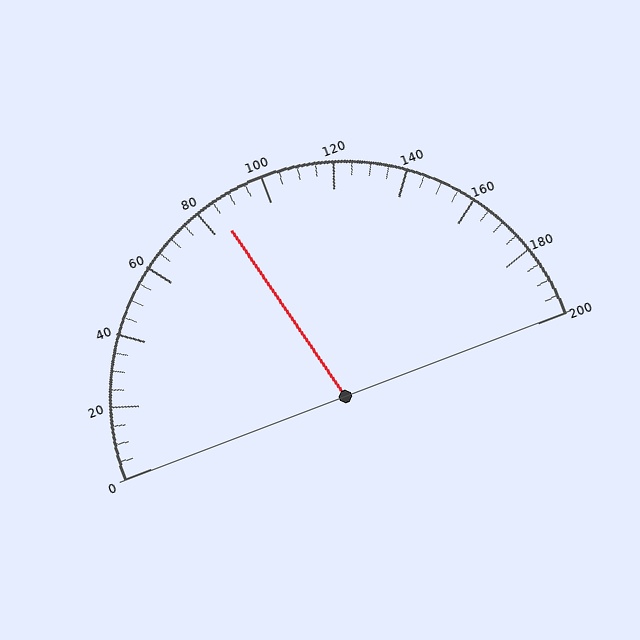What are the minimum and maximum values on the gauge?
The gauge ranges from 0 to 200.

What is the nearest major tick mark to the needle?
The nearest major tick mark is 80.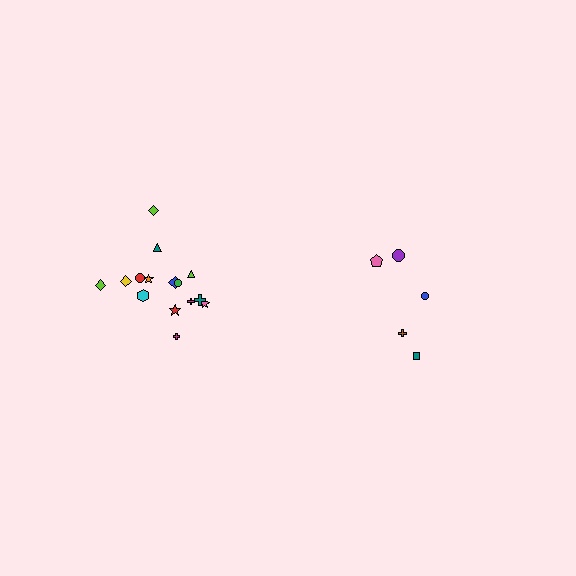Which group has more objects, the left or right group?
The left group.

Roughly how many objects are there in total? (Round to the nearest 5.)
Roughly 20 objects in total.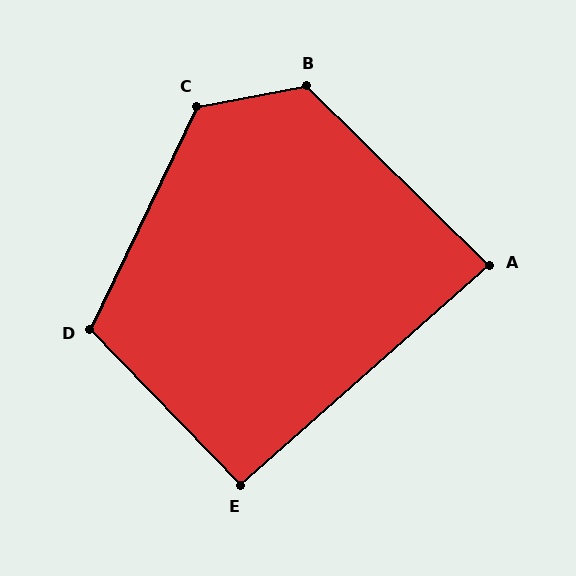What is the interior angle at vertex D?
Approximately 110 degrees (obtuse).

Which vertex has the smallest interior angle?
A, at approximately 86 degrees.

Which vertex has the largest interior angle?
C, at approximately 127 degrees.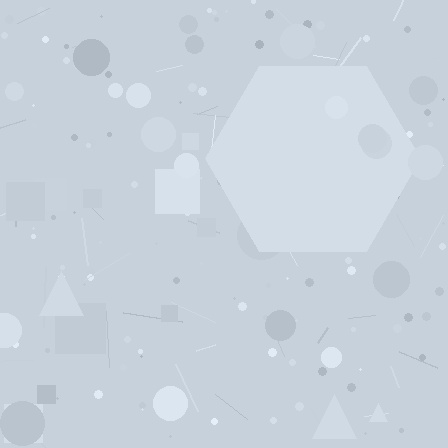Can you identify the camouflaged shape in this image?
The camouflaged shape is a hexagon.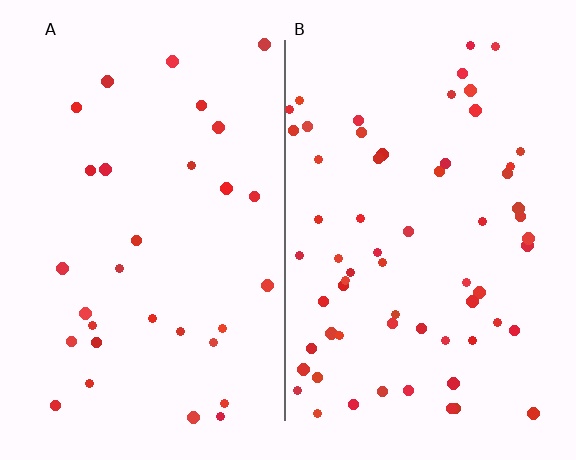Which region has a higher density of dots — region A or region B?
B (the right).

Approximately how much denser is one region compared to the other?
Approximately 2.1× — region B over region A.